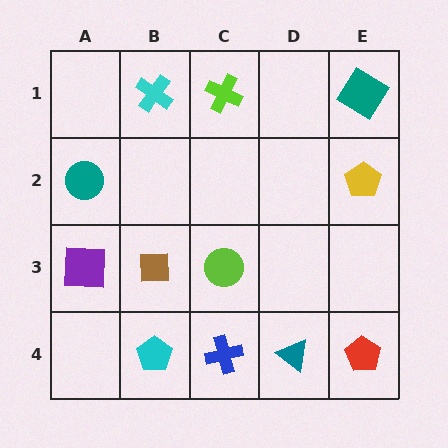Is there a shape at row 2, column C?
No, that cell is empty.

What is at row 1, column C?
A lime cross.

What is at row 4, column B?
A cyan pentagon.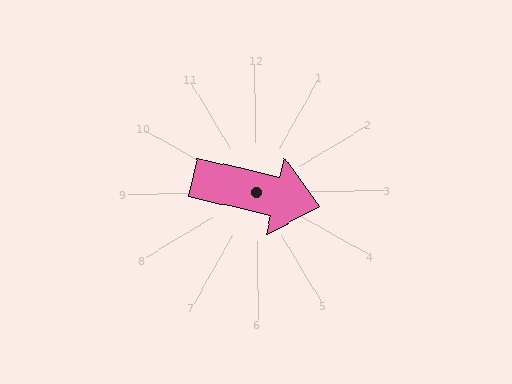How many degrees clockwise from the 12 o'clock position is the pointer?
Approximately 103 degrees.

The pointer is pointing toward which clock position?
Roughly 3 o'clock.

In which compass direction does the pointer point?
East.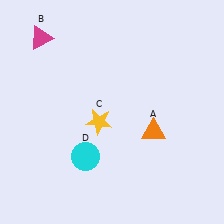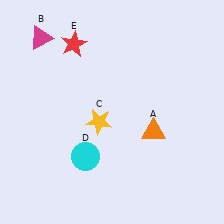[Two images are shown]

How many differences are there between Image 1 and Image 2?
There is 1 difference between the two images.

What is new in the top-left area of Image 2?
A red star (E) was added in the top-left area of Image 2.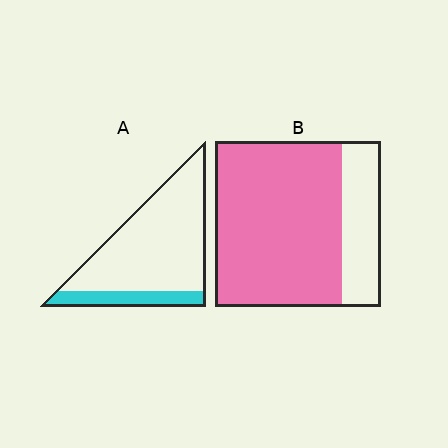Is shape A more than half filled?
No.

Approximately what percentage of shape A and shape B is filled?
A is approximately 20% and B is approximately 75%.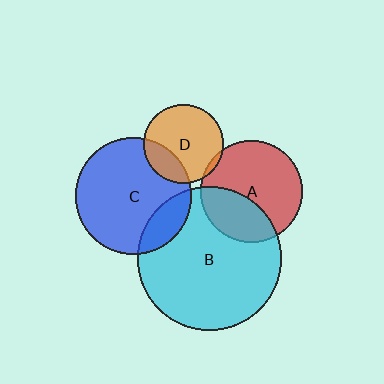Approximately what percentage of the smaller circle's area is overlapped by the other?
Approximately 20%.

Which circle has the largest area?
Circle B (cyan).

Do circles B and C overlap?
Yes.